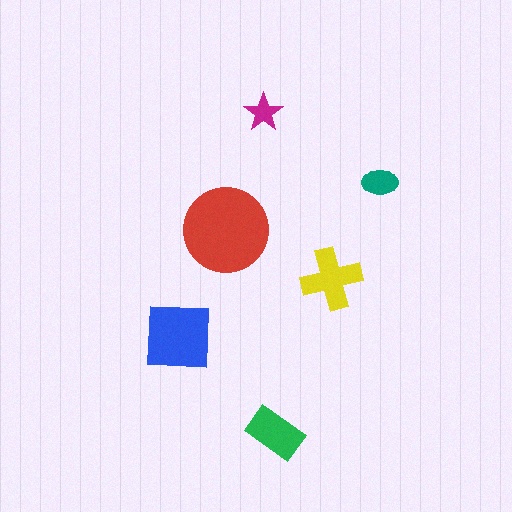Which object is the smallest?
The magenta star.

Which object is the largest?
The red circle.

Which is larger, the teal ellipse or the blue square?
The blue square.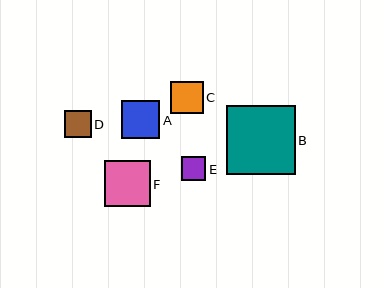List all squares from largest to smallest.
From largest to smallest: B, F, A, C, D, E.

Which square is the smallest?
Square E is the smallest with a size of approximately 24 pixels.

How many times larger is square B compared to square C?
Square B is approximately 2.1 times the size of square C.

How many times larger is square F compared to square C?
Square F is approximately 1.4 times the size of square C.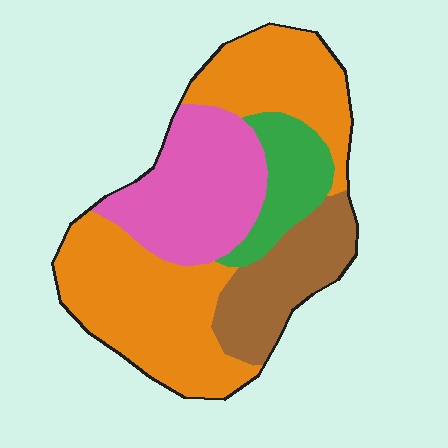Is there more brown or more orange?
Orange.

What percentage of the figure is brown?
Brown takes up about one sixth (1/6) of the figure.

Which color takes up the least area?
Green, at roughly 10%.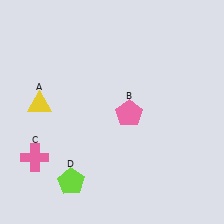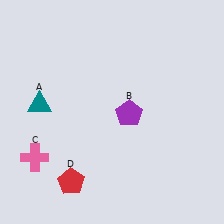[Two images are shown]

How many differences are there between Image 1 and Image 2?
There are 3 differences between the two images.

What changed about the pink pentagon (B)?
In Image 1, B is pink. In Image 2, it changed to purple.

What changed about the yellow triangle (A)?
In Image 1, A is yellow. In Image 2, it changed to teal.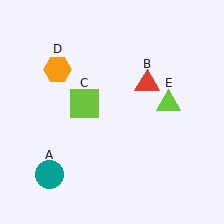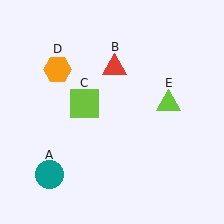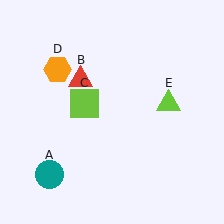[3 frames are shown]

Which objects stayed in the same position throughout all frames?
Teal circle (object A) and lime square (object C) and orange hexagon (object D) and lime triangle (object E) remained stationary.